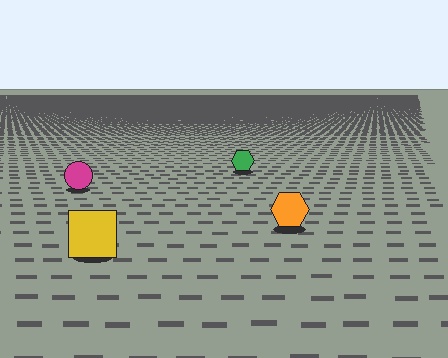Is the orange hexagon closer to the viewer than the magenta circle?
Yes. The orange hexagon is closer — you can tell from the texture gradient: the ground texture is coarser near it.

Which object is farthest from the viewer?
The green hexagon is farthest from the viewer. It appears smaller and the ground texture around it is denser.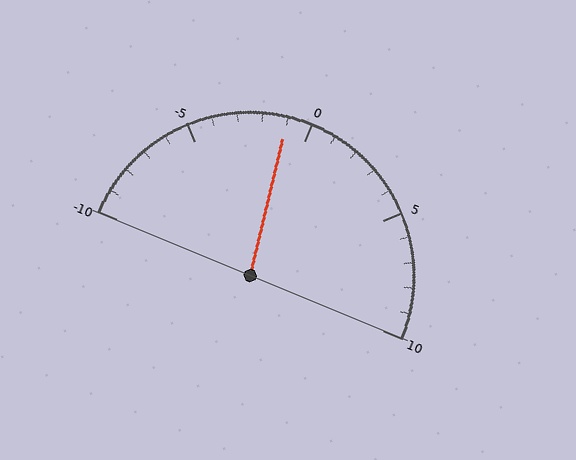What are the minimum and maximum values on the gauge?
The gauge ranges from -10 to 10.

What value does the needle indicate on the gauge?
The needle indicates approximately -1.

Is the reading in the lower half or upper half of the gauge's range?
The reading is in the lower half of the range (-10 to 10).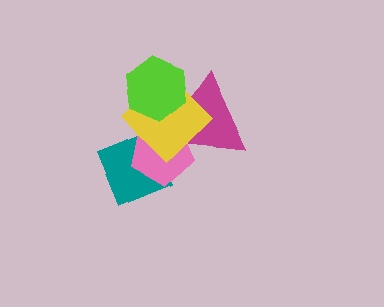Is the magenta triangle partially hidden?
Yes, it is partially covered by another shape.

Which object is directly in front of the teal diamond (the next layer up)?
The pink pentagon is directly in front of the teal diamond.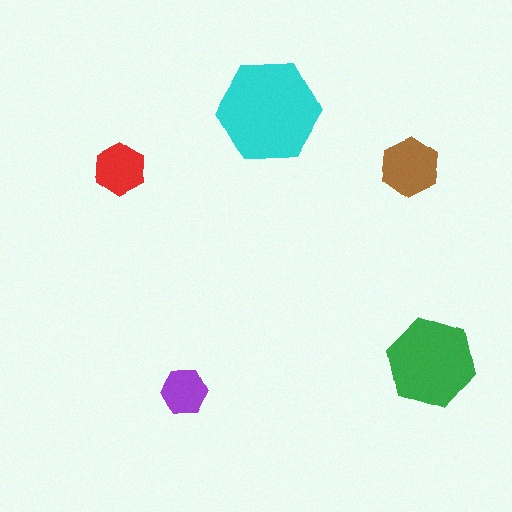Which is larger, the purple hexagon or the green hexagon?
The green one.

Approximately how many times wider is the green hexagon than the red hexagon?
About 1.5 times wider.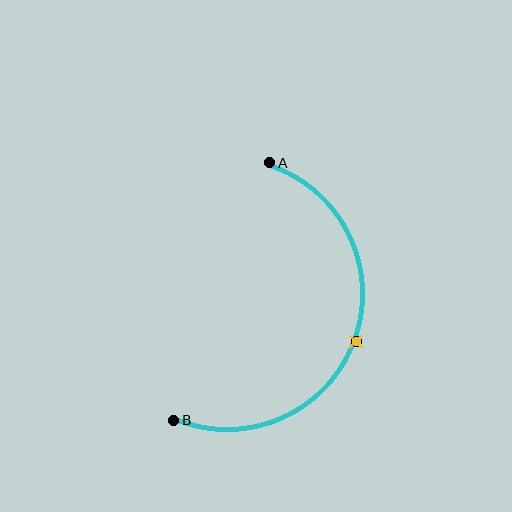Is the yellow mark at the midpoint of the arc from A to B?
Yes. The yellow mark lies on the arc at equal arc-length from both A and B — it is the arc midpoint.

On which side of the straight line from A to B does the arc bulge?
The arc bulges to the right of the straight line connecting A and B.